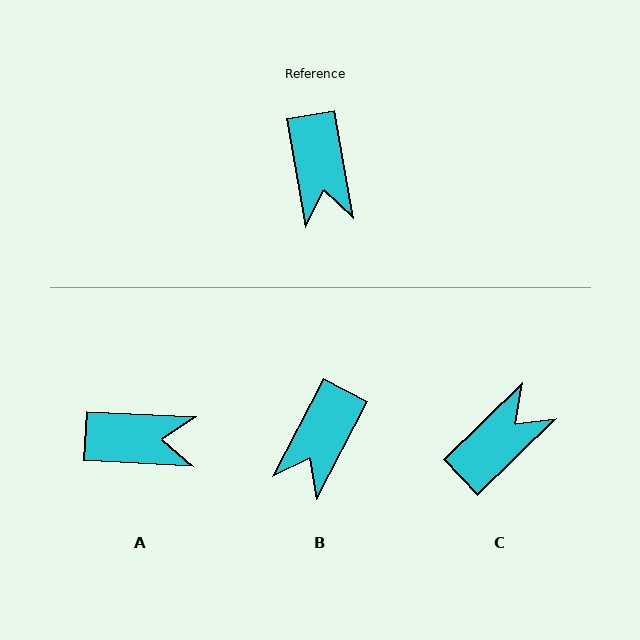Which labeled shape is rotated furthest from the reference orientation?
C, about 124 degrees away.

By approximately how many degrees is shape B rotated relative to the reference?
Approximately 38 degrees clockwise.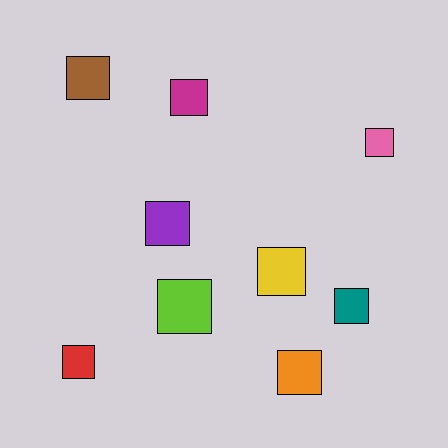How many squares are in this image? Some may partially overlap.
There are 9 squares.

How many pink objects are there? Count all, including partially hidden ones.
There is 1 pink object.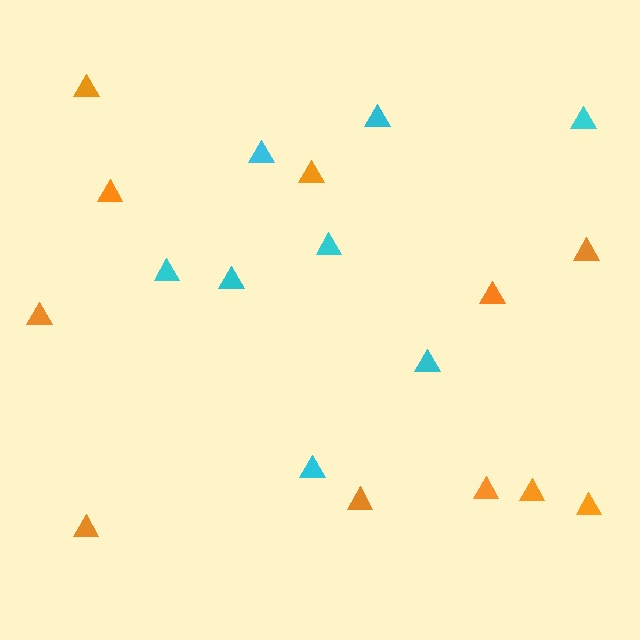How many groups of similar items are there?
There are 2 groups: one group of orange triangles (11) and one group of cyan triangles (8).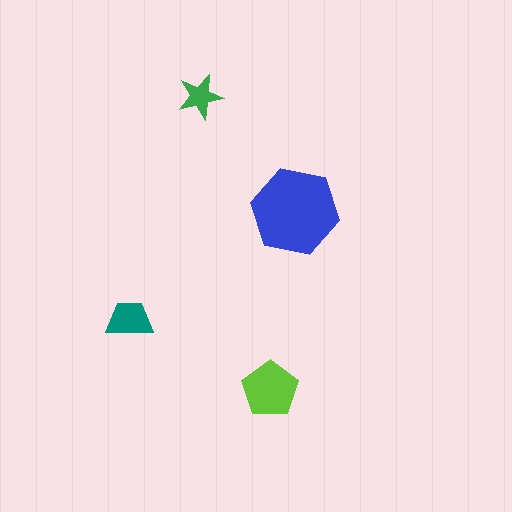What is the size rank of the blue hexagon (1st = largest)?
1st.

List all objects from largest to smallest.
The blue hexagon, the lime pentagon, the teal trapezoid, the green star.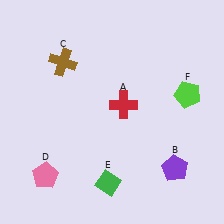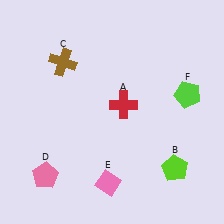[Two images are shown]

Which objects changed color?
B changed from purple to lime. E changed from green to pink.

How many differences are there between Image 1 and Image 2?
There are 2 differences between the two images.